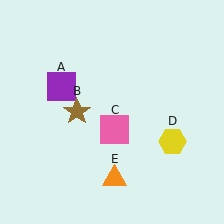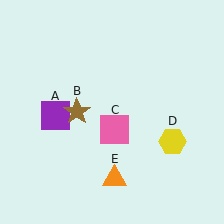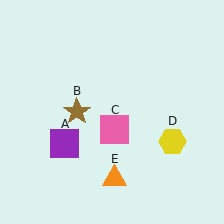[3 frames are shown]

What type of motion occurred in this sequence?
The purple square (object A) rotated counterclockwise around the center of the scene.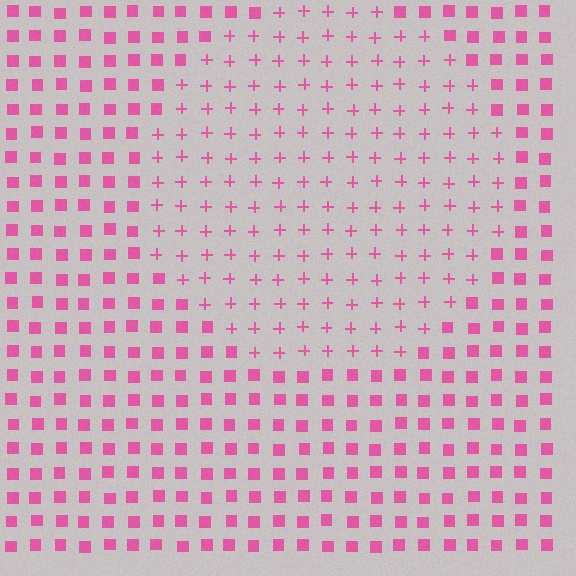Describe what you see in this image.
The image is filled with small pink elements arranged in a uniform grid. A circle-shaped region contains plus signs, while the surrounding area contains squares. The boundary is defined purely by the change in element shape.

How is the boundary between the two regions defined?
The boundary is defined by a change in element shape: plus signs inside vs. squares outside. All elements share the same color and spacing.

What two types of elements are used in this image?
The image uses plus signs inside the circle region and squares outside it.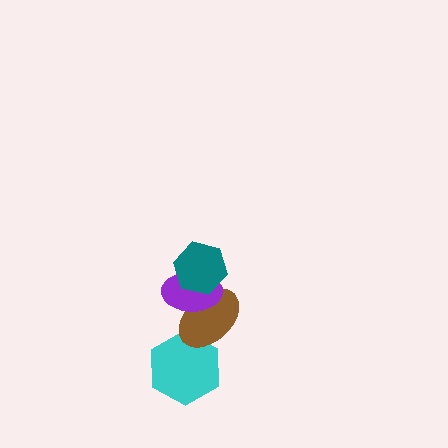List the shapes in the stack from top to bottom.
From top to bottom: the teal hexagon, the purple ellipse, the brown ellipse, the cyan hexagon.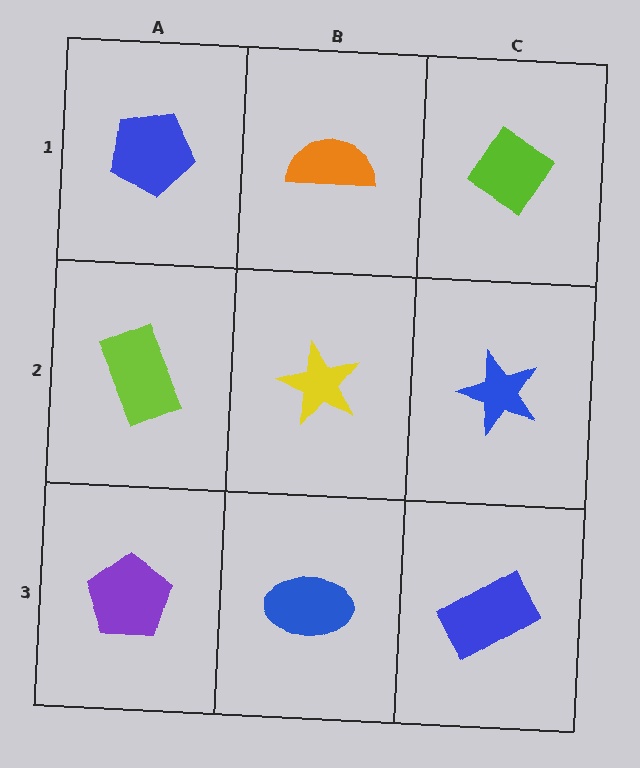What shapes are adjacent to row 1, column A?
A lime rectangle (row 2, column A), an orange semicircle (row 1, column B).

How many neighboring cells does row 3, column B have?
3.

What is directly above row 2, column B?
An orange semicircle.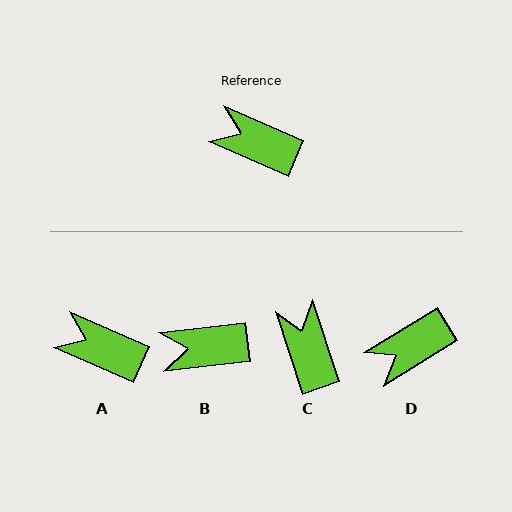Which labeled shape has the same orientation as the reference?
A.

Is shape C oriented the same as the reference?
No, it is off by about 48 degrees.